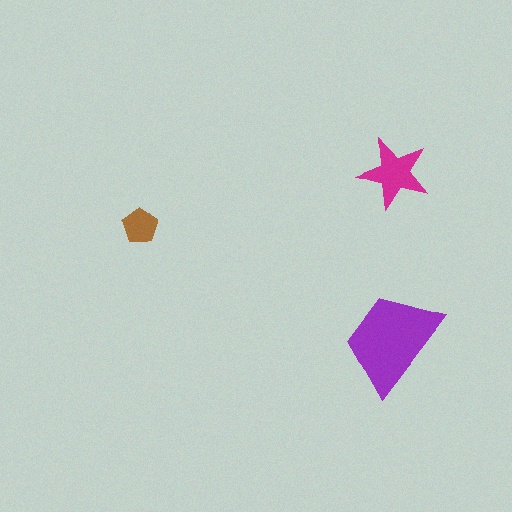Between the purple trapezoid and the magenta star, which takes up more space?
The purple trapezoid.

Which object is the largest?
The purple trapezoid.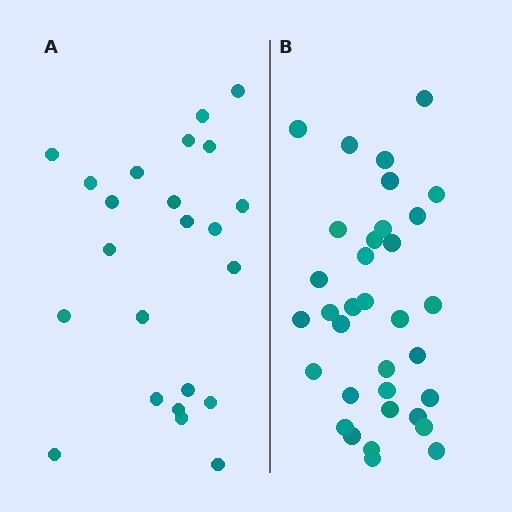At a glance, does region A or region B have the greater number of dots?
Region B (the right region) has more dots.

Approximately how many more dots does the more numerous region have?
Region B has roughly 12 or so more dots than region A.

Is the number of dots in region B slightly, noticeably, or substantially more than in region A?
Region B has substantially more. The ratio is roughly 1.5 to 1.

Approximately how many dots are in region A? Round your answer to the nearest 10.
About 20 dots. (The exact count is 23, which rounds to 20.)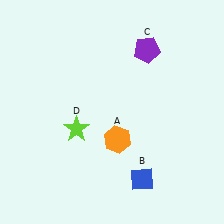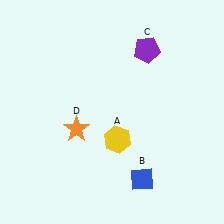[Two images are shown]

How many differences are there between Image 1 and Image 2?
There are 2 differences between the two images.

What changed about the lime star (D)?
In Image 1, D is lime. In Image 2, it changed to orange.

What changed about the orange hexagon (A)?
In Image 1, A is orange. In Image 2, it changed to yellow.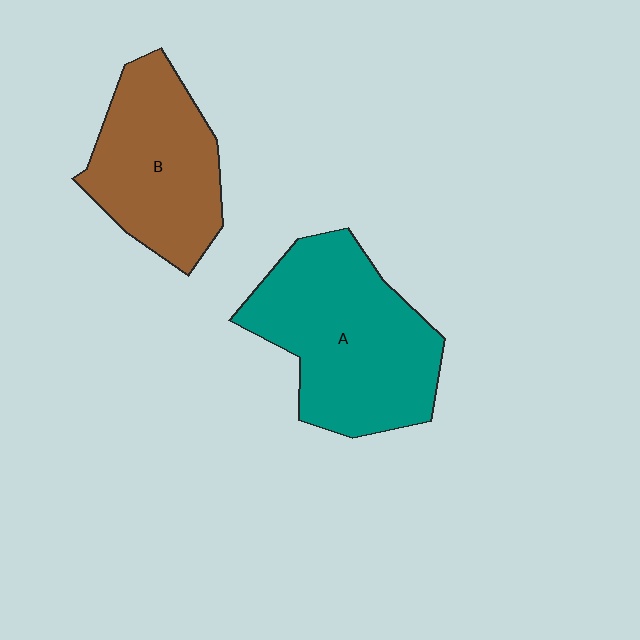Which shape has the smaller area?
Shape B (brown).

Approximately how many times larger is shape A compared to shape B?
Approximately 1.3 times.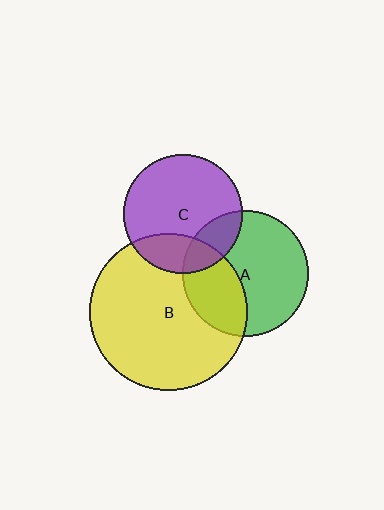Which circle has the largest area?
Circle B (yellow).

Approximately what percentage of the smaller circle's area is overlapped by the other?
Approximately 35%.